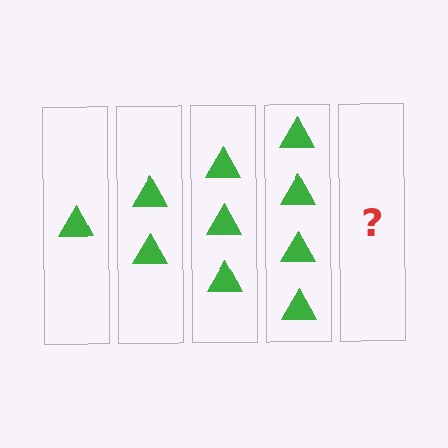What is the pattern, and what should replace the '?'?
The pattern is that each step adds one more triangle. The '?' should be 5 triangles.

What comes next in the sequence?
The next element should be 5 triangles.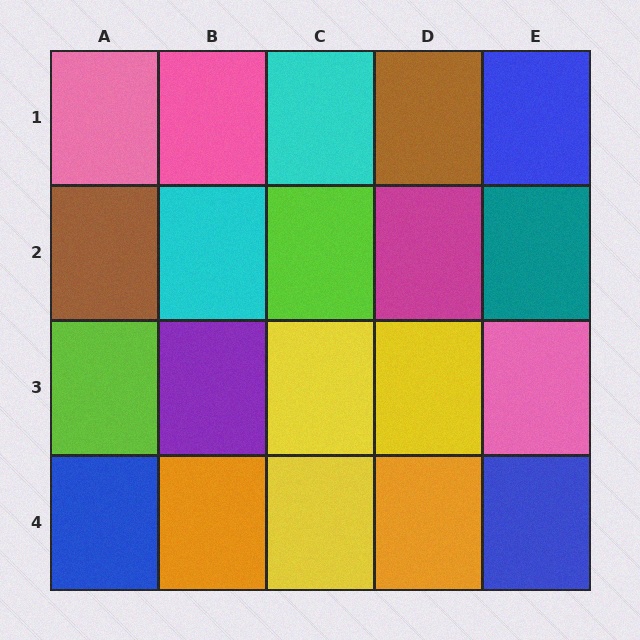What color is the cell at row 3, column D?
Yellow.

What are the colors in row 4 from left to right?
Blue, orange, yellow, orange, blue.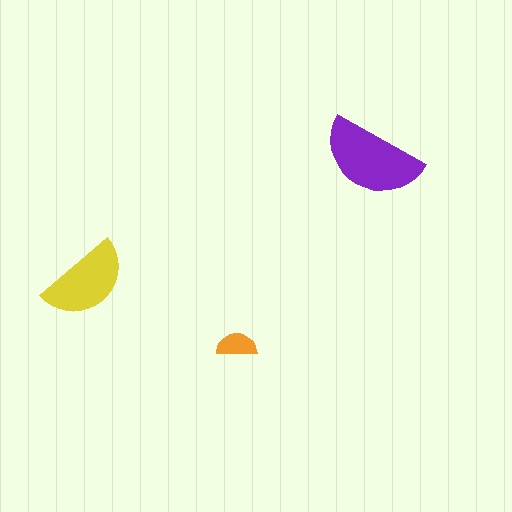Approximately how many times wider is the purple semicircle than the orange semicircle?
About 2.5 times wider.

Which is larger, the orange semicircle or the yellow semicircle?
The yellow one.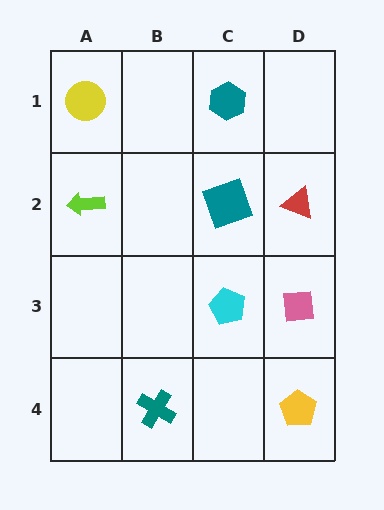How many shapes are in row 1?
2 shapes.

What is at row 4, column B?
A teal cross.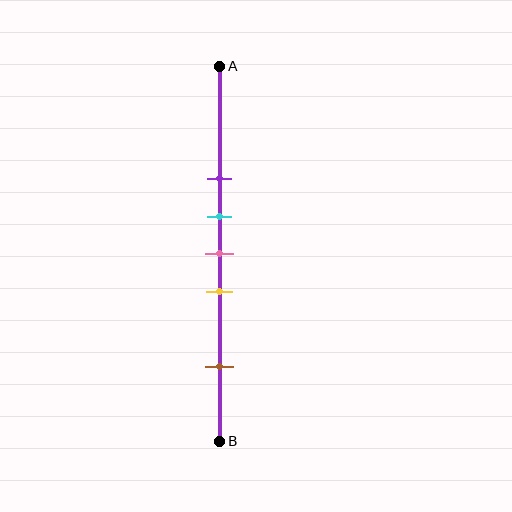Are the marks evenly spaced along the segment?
No, the marks are not evenly spaced.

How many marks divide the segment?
There are 5 marks dividing the segment.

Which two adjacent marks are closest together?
The cyan and pink marks are the closest adjacent pair.